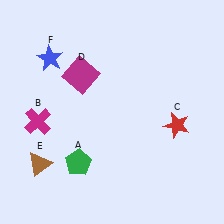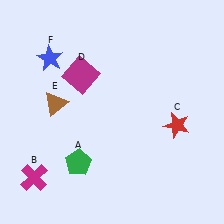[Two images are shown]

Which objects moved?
The objects that moved are: the magenta cross (B), the brown triangle (E).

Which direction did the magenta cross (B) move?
The magenta cross (B) moved down.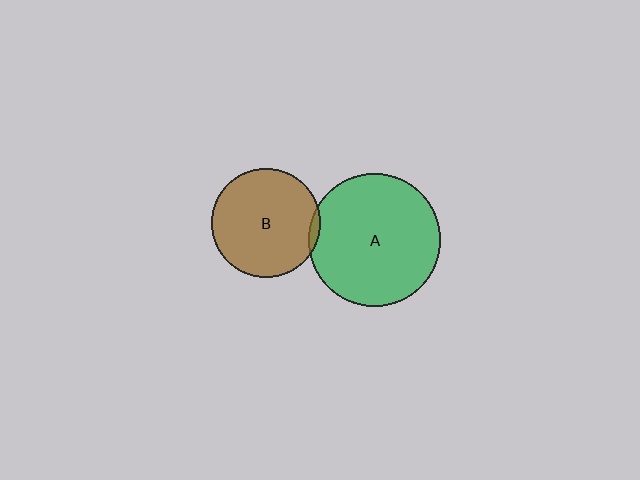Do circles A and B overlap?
Yes.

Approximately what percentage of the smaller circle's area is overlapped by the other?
Approximately 5%.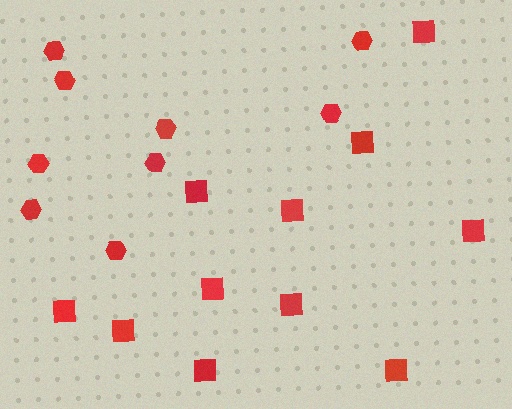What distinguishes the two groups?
There are 2 groups: one group of hexagons (9) and one group of squares (11).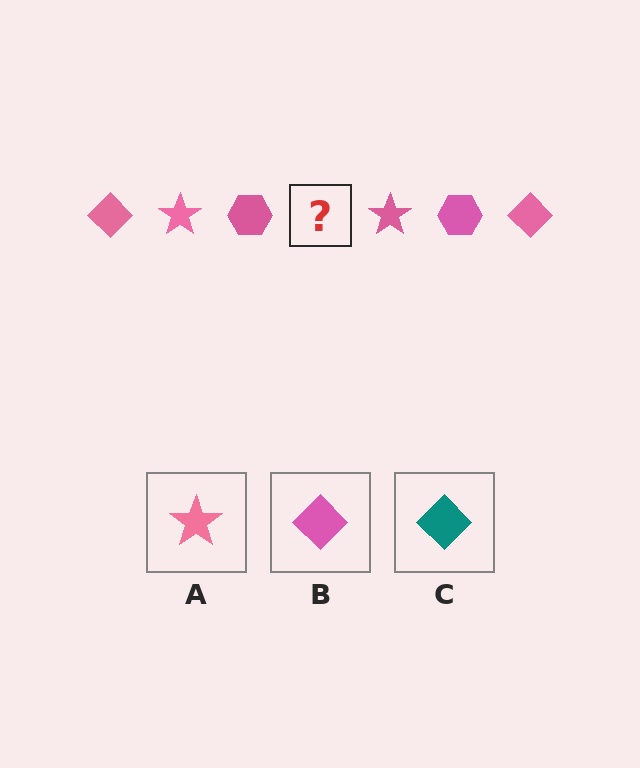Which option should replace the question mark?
Option B.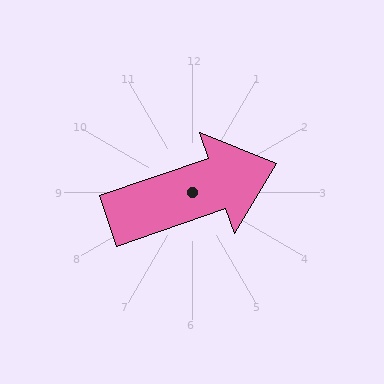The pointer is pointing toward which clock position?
Roughly 2 o'clock.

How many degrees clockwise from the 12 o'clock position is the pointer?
Approximately 71 degrees.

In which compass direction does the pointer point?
East.